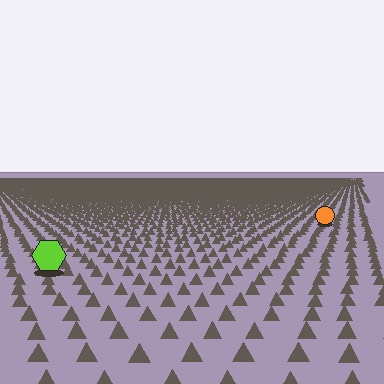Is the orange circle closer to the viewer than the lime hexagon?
No. The lime hexagon is closer — you can tell from the texture gradient: the ground texture is coarser near it.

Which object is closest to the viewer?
The lime hexagon is closest. The texture marks near it are larger and more spread out.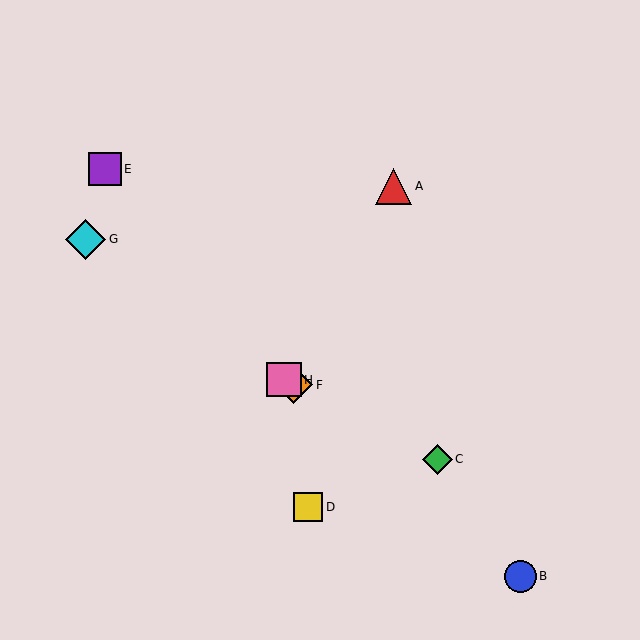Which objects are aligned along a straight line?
Objects C, F, H are aligned along a straight line.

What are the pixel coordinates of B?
Object B is at (520, 576).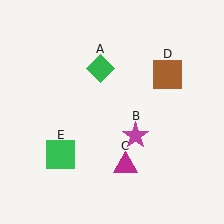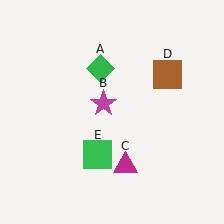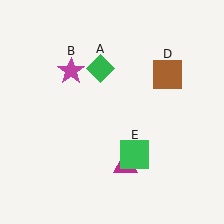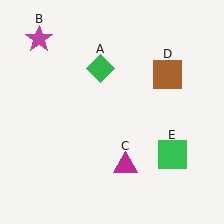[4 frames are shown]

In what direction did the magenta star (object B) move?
The magenta star (object B) moved up and to the left.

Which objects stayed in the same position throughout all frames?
Green diamond (object A) and magenta triangle (object C) and brown square (object D) remained stationary.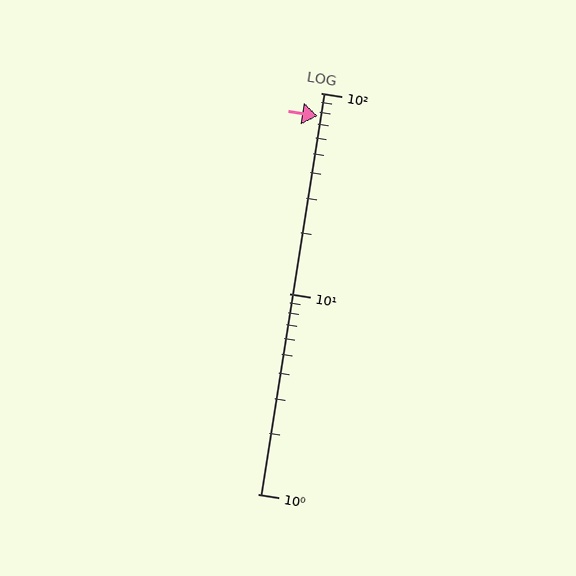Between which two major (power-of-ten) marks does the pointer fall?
The pointer is between 10 and 100.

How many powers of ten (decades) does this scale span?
The scale spans 2 decades, from 1 to 100.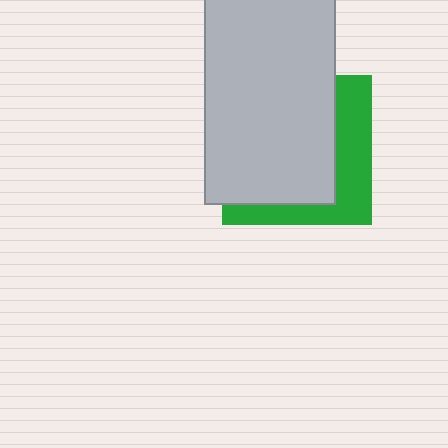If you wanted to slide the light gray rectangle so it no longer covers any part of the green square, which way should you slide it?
Slide it left — that is the most direct way to separate the two shapes.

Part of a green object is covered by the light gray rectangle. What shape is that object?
It is a square.